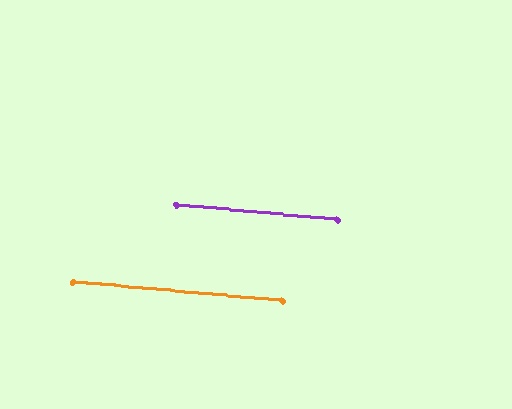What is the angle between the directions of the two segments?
Approximately 0 degrees.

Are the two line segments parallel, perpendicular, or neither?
Parallel — their directions differ by only 0.2°.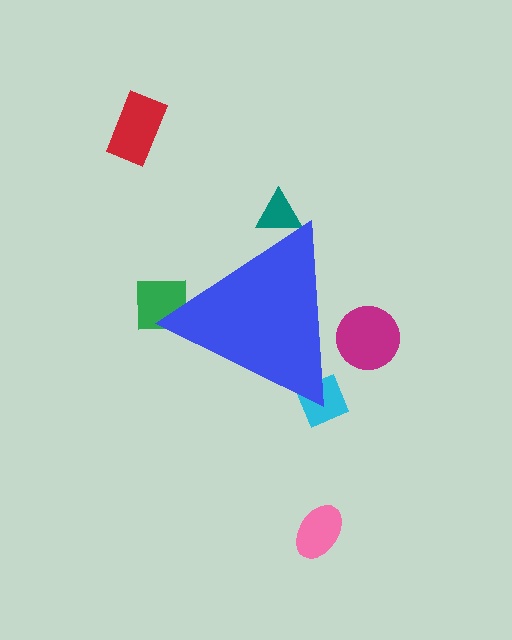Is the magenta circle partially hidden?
Yes, the magenta circle is partially hidden behind the blue triangle.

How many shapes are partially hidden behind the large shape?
4 shapes are partially hidden.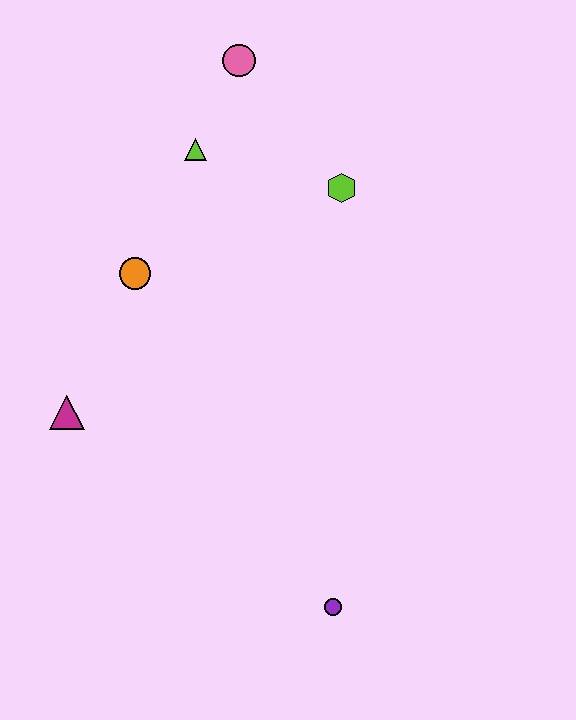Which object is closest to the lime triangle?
The pink circle is closest to the lime triangle.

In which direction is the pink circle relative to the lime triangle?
The pink circle is above the lime triangle.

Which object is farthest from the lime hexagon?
The purple circle is farthest from the lime hexagon.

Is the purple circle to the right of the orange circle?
Yes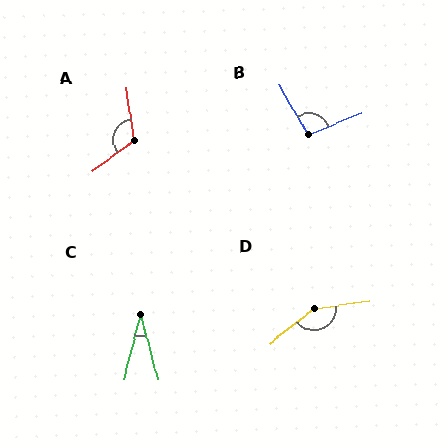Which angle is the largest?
D, at approximately 149 degrees.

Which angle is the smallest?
C, at approximately 29 degrees.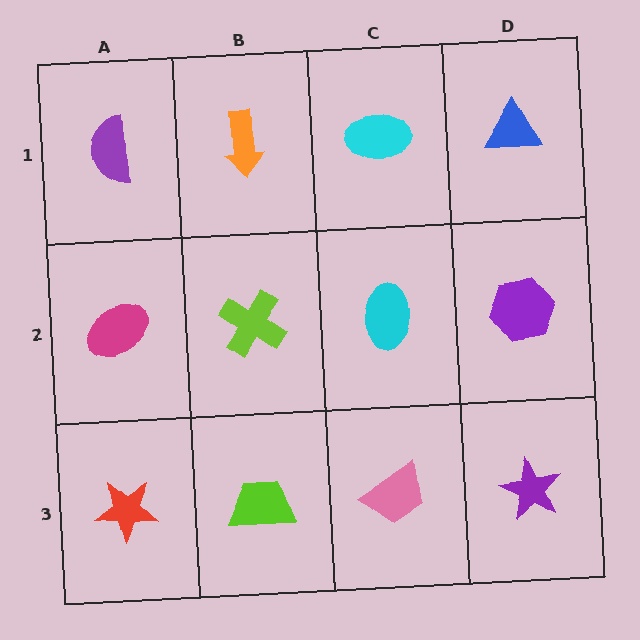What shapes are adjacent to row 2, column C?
A cyan ellipse (row 1, column C), a pink trapezoid (row 3, column C), a lime cross (row 2, column B), a purple hexagon (row 2, column D).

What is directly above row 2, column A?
A purple semicircle.